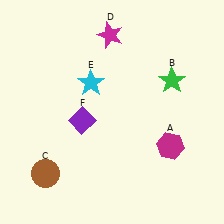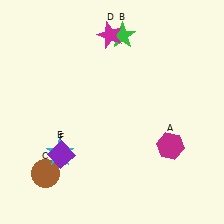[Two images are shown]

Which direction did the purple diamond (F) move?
The purple diamond (F) moved down.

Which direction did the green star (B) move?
The green star (B) moved left.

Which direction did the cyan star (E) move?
The cyan star (E) moved down.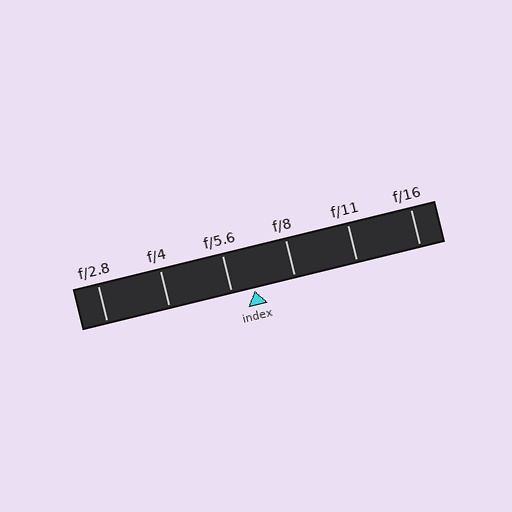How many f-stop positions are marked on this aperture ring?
There are 6 f-stop positions marked.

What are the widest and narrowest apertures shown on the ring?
The widest aperture shown is f/2.8 and the narrowest is f/16.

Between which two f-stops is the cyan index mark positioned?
The index mark is between f/5.6 and f/8.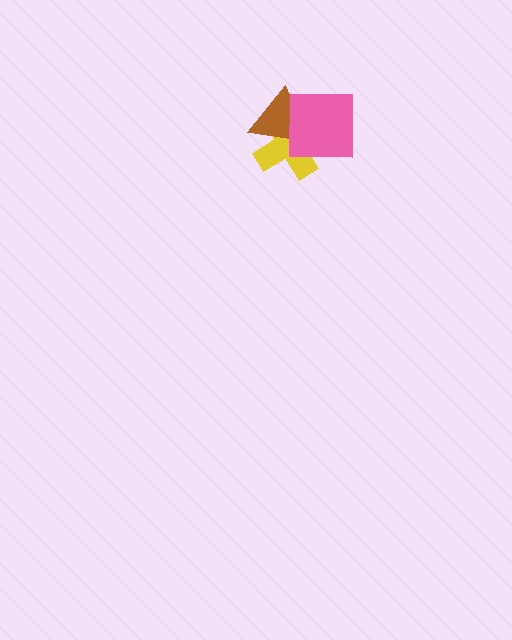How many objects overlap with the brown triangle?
2 objects overlap with the brown triangle.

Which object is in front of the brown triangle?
The pink square is in front of the brown triangle.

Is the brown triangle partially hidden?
Yes, it is partially covered by another shape.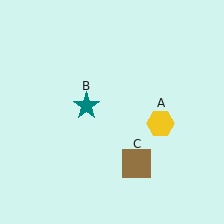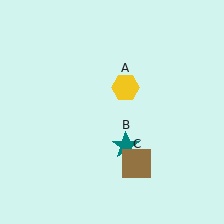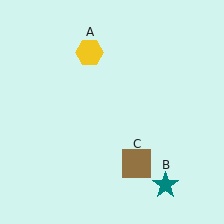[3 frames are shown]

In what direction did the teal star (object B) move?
The teal star (object B) moved down and to the right.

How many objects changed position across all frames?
2 objects changed position: yellow hexagon (object A), teal star (object B).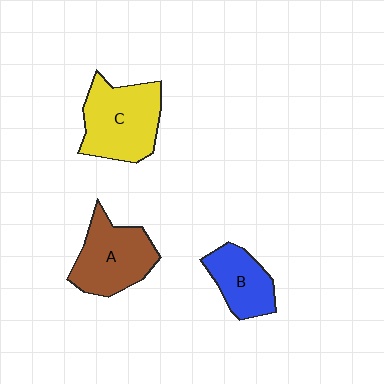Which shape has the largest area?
Shape C (yellow).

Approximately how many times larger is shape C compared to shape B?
Approximately 1.6 times.